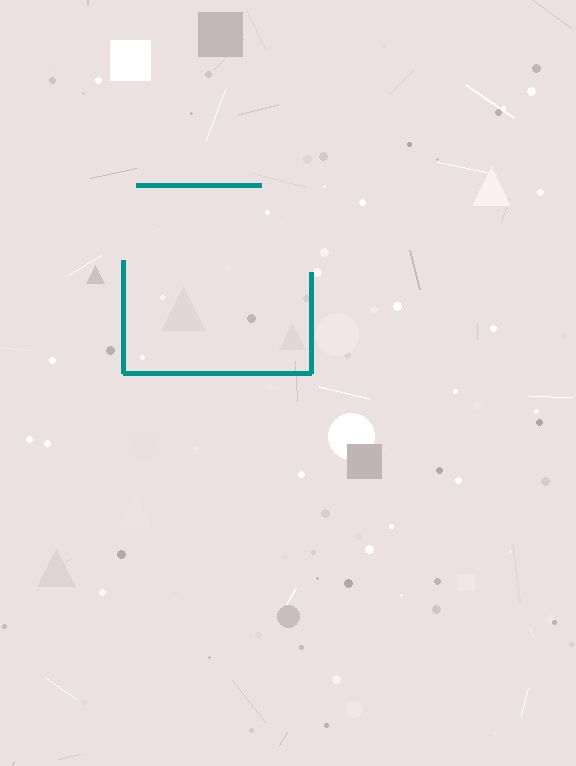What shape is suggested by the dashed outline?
The dashed outline suggests a square.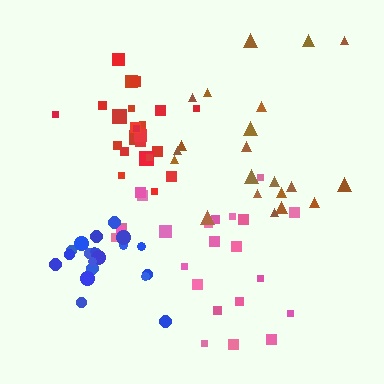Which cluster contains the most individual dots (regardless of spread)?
Red (25).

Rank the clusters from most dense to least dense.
red, blue, pink, brown.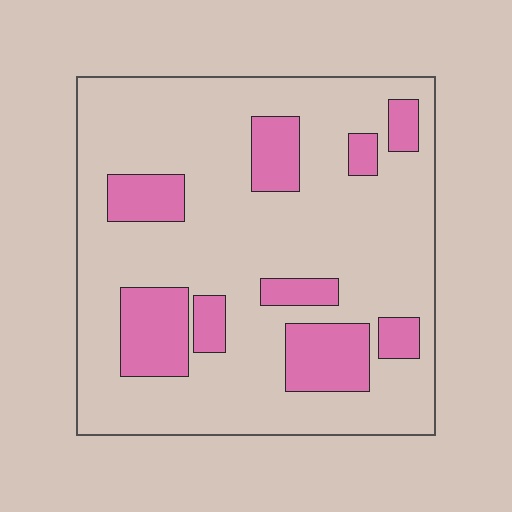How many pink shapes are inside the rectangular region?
9.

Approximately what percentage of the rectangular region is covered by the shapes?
Approximately 20%.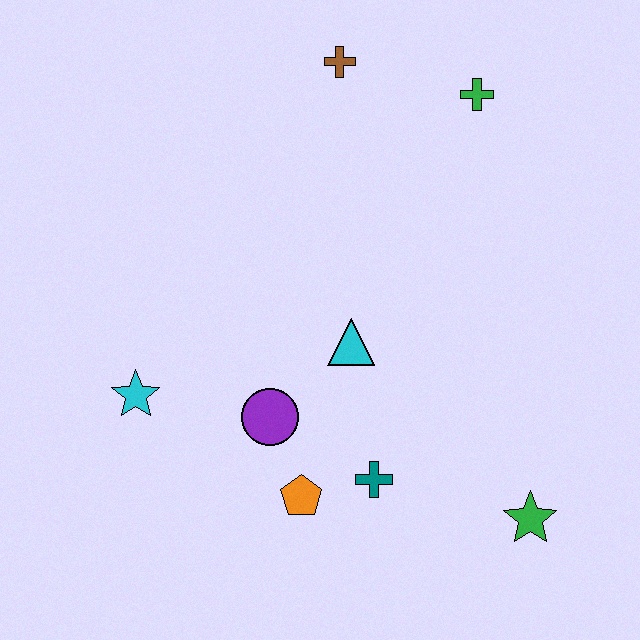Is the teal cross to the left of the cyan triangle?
No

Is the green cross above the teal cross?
Yes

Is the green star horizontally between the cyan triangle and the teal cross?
No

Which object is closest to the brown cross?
The green cross is closest to the brown cross.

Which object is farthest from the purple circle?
The green cross is farthest from the purple circle.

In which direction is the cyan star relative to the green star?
The cyan star is to the left of the green star.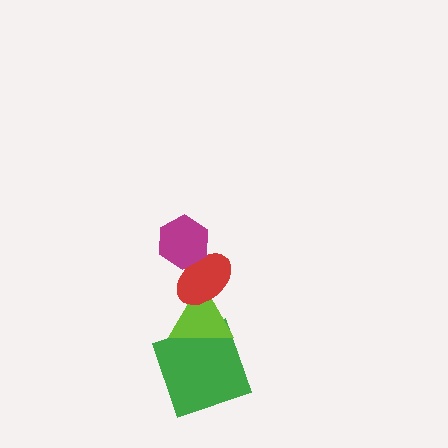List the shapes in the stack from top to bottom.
From top to bottom: the magenta hexagon, the red ellipse, the lime triangle, the green square.